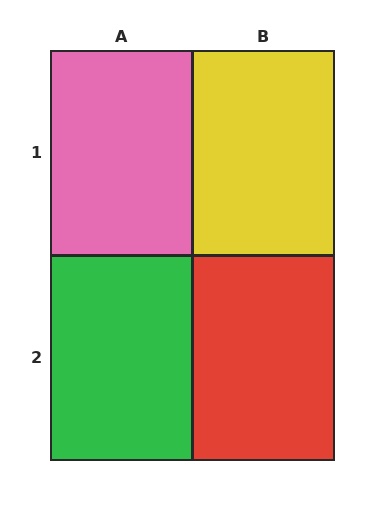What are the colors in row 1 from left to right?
Pink, yellow.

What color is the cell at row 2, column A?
Green.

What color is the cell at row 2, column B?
Red.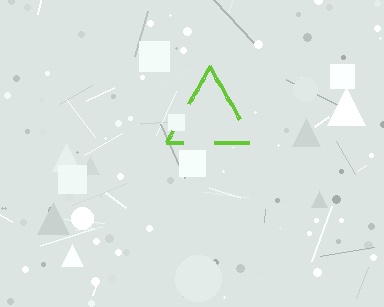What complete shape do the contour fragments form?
The contour fragments form a triangle.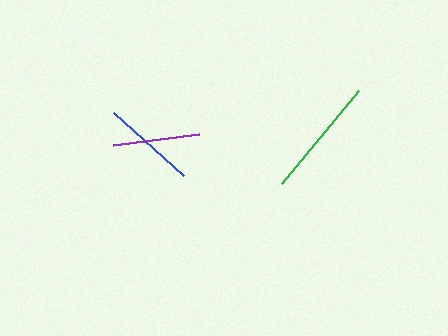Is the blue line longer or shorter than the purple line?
The blue line is longer than the purple line.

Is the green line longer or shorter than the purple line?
The green line is longer than the purple line.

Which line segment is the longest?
The green line is the longest at approximately 120 pixels.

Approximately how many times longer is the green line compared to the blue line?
The green line is approximately 1.3 times the length of the blue line.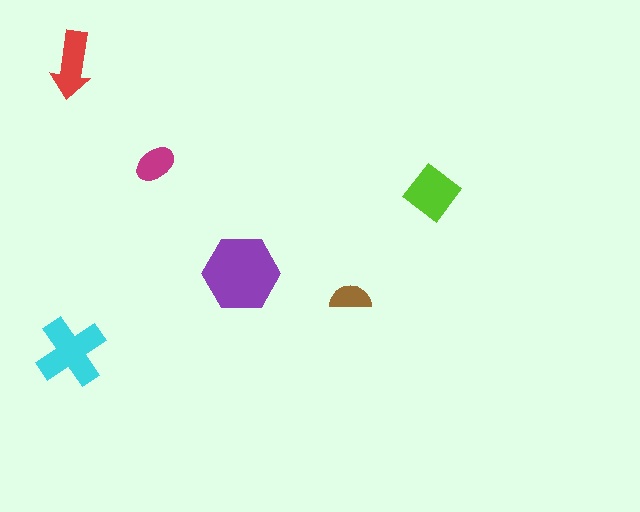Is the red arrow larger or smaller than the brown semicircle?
Larger.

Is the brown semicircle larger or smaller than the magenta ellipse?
Smaller.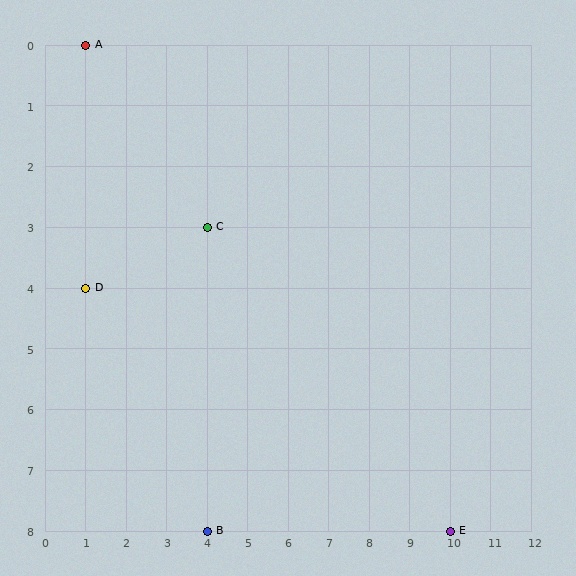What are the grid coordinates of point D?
Point D is at grid coordinates (1, 4).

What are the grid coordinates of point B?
Point B is at grid coordinates (4, 8).